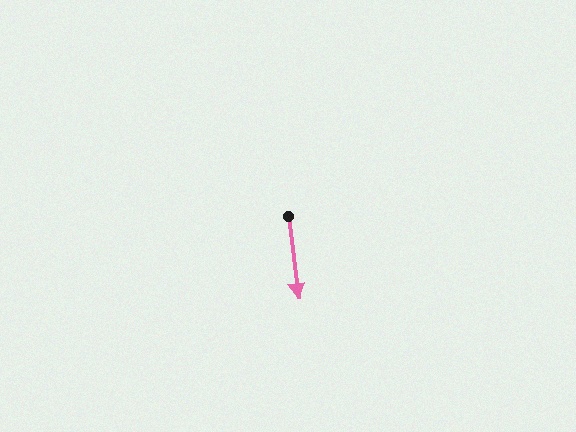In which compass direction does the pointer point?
South.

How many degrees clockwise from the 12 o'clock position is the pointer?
Approximately 173 degrees.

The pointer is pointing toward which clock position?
Roughly 6 o'clock.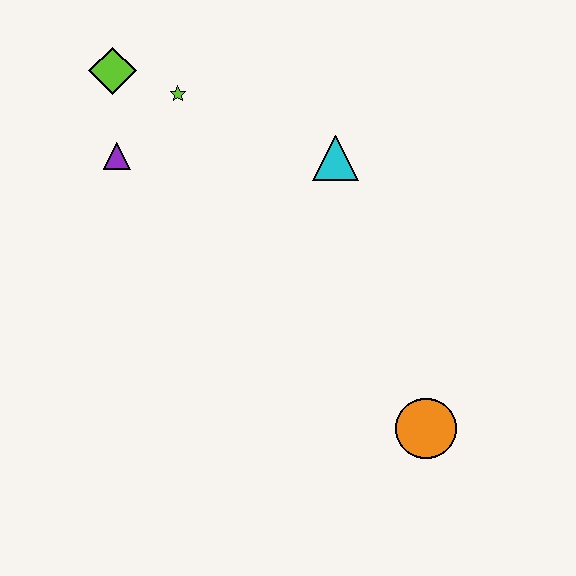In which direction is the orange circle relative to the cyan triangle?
The orange circle is below the cyan triangle.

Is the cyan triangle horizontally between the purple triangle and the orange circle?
Yes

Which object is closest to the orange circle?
The cyan triangle is closest to the orange circle.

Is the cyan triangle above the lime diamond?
No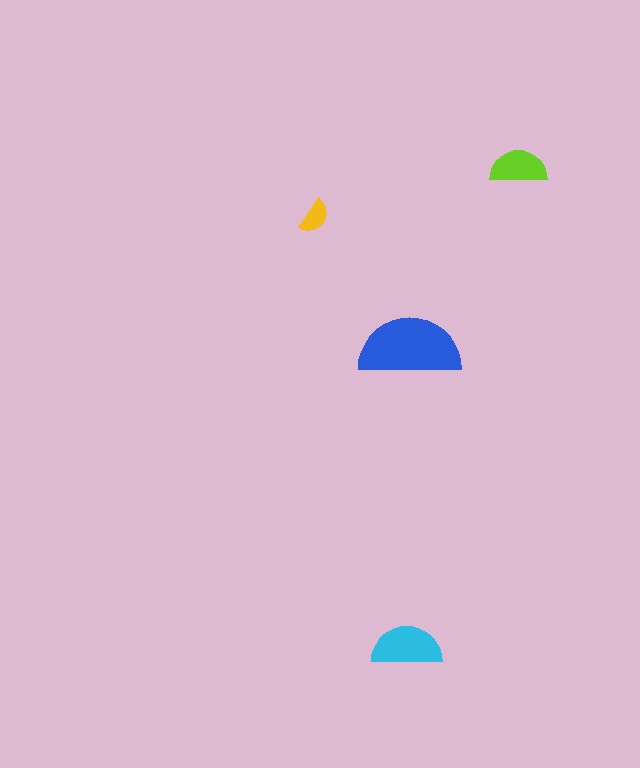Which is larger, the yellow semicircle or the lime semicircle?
The lime one.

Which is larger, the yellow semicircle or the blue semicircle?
The blue one.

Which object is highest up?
The lime semicircle is topmost.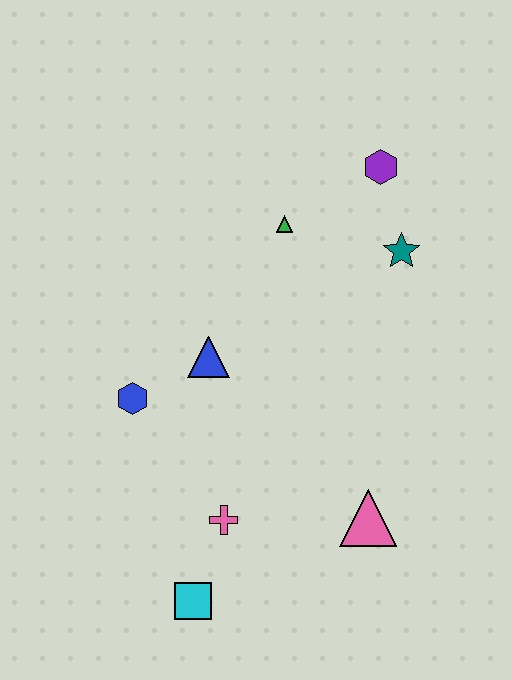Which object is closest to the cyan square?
The pink cross is closest to the cyan square.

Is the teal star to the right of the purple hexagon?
Yes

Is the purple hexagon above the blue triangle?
Yes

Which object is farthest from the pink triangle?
The purple hexagon is farthest from the pink triangle.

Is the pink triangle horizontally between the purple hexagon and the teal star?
No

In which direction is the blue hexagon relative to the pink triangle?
The blue hexagon is to the left of the pink triangle.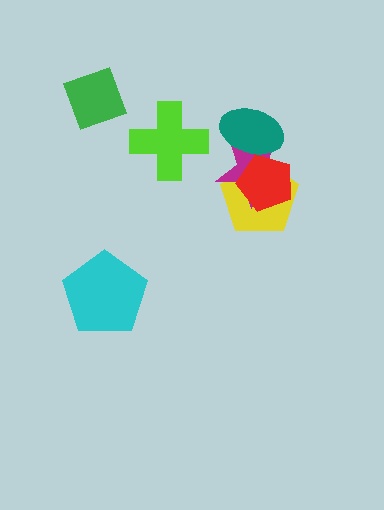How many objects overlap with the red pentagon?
3 objects overlap with the red pentagon.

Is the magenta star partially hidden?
Yes, it is partially covered by another shape.